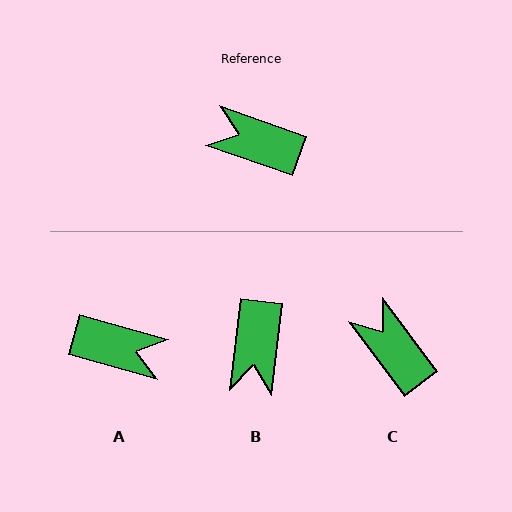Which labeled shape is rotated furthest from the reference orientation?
A, about 176 degrees away.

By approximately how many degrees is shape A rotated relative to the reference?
Approximately 176 degrees clockwise.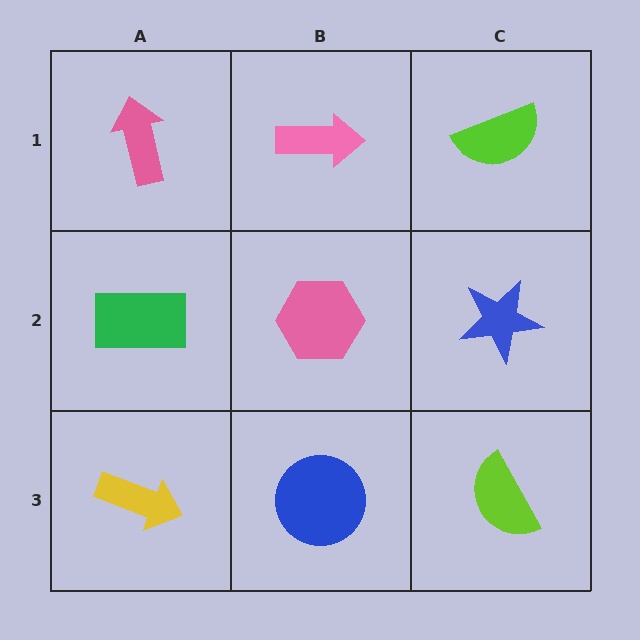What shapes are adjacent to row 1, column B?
A pink hexagon (row 2, column B), a pink arrow (row 1, column A), a lime semicircle (row 1, column C).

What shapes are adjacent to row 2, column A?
A pink arrow (row 1, column A), a yellow arrow (row 3, column A), a pink hexagon (row 2, column B).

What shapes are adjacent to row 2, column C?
A lime semicircle (row 1, column C), a lime semicircle (row 3, column C), a pink hexagon (row 2, column B).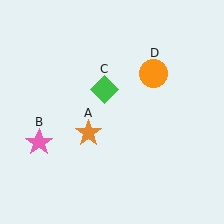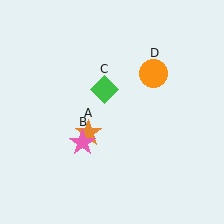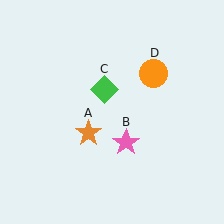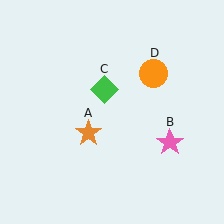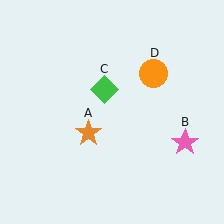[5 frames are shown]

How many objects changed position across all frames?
1 object changed position: pink star (object B).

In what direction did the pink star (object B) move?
The pink star (object B) moved right.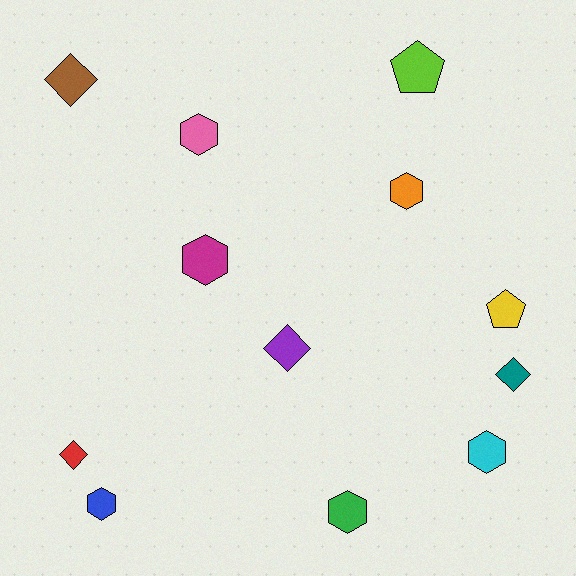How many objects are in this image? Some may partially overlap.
There are 12 objects.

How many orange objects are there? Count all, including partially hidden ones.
There is 1 orange object.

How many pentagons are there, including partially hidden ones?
There are 2 pentagons.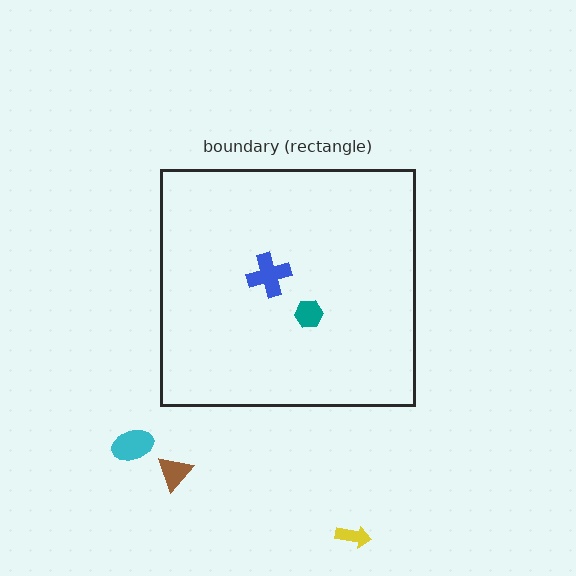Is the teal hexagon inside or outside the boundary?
Inside.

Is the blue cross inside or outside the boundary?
Inside.